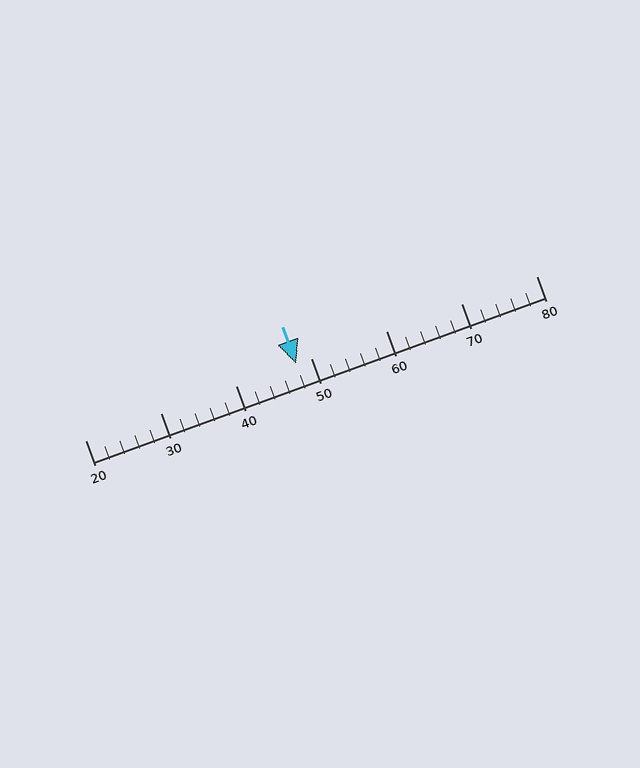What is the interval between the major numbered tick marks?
The major tick marks are spaced 10 units apart.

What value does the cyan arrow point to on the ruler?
The cyan arrow points to approximately 48.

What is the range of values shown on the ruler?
The ruler shows values from 20 to 80.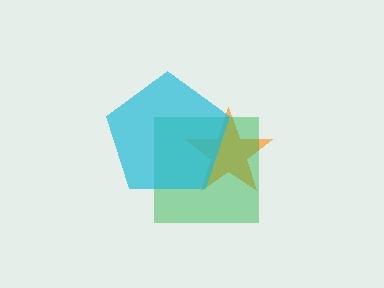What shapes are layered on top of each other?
The layered shapes are: an orange star, a green square, a cyan pentagon.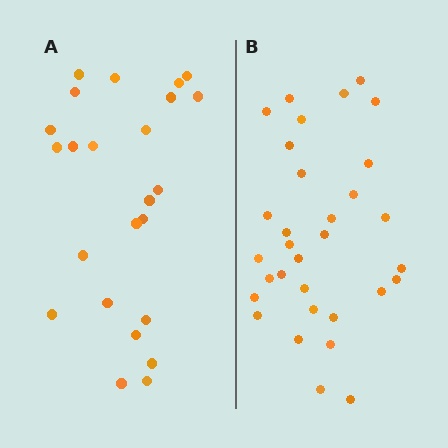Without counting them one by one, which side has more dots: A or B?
Region B (the right region) has more dots.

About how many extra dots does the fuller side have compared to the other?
Region B has roughly 8 or so more dots than region A.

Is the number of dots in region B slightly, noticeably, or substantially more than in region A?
Region B has noticeably more, but not dramatically so. The ratio is roughly 1.3 to 1.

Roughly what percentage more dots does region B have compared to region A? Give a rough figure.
About 35% more.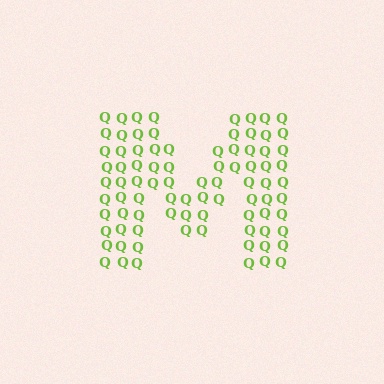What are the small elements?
The small elements are letter Q's.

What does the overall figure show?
The overall figure shows the letter M.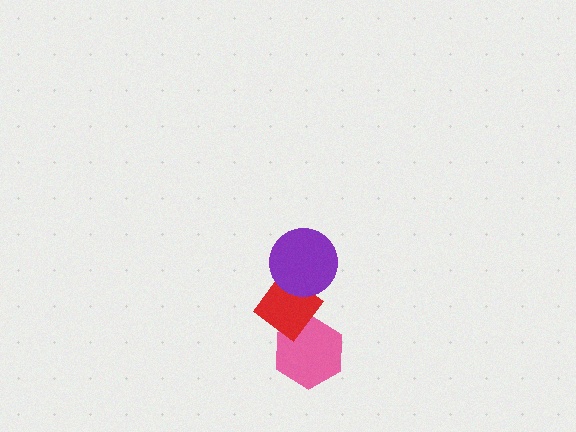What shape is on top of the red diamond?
The purple circle is on top of the red diamond.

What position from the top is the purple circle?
The purple circle is 1st from the top.